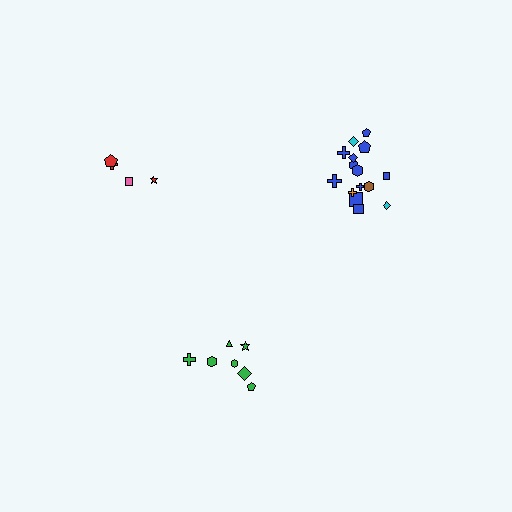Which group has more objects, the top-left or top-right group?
The top-right group.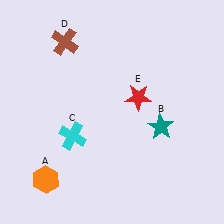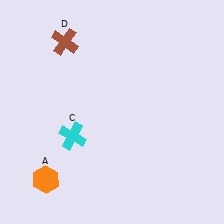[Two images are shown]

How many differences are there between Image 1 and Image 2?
There are 2 differences between the two images.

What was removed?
The teal star (B), the red star (E) were removed in Image 2.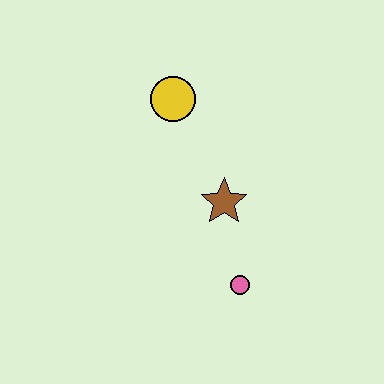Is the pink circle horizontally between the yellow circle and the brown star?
No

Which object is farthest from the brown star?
The yellow circle is farthest from the brown star.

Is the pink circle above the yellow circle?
No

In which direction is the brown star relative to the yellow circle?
The brown star is below the yellow circle.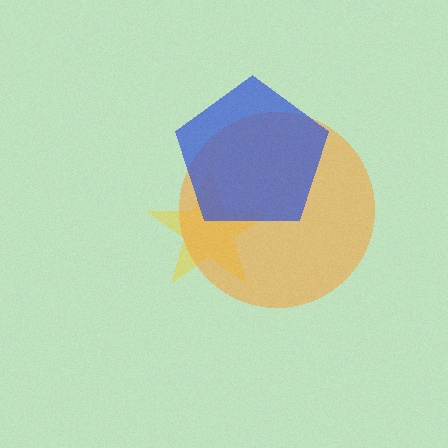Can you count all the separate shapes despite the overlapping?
Yes, there are 3 separate shapes.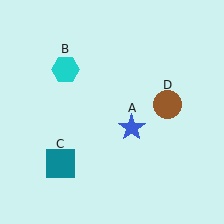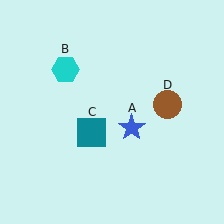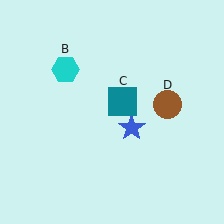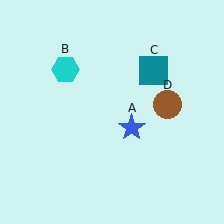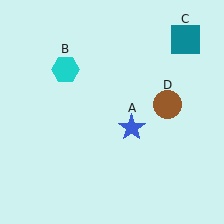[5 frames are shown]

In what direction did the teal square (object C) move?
The teal square (object C) moved up and to the right.